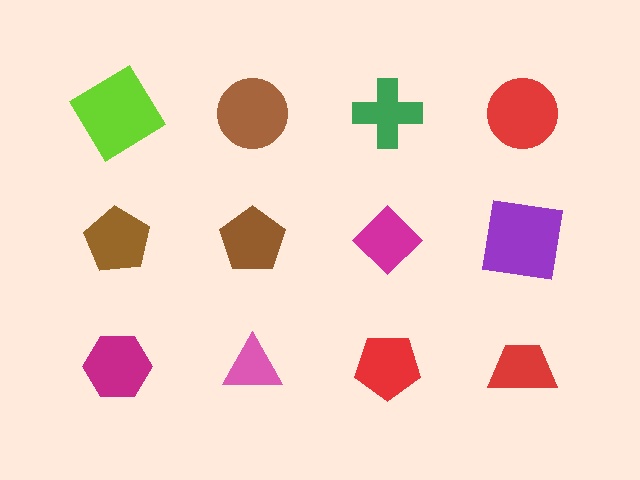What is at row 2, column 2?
A brown pentagon.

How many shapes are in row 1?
4 shapes.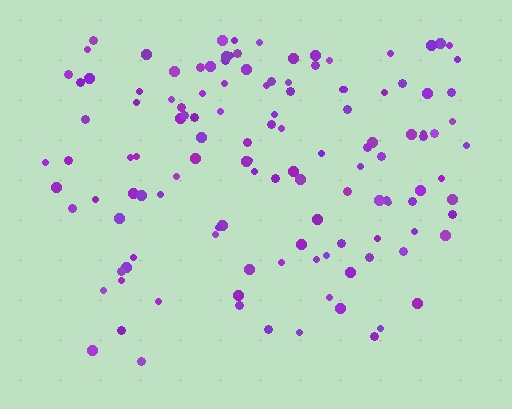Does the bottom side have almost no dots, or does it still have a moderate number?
Still a moderate number, just noticeably fewer than the top.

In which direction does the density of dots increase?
From bottom to top, with the top side densest.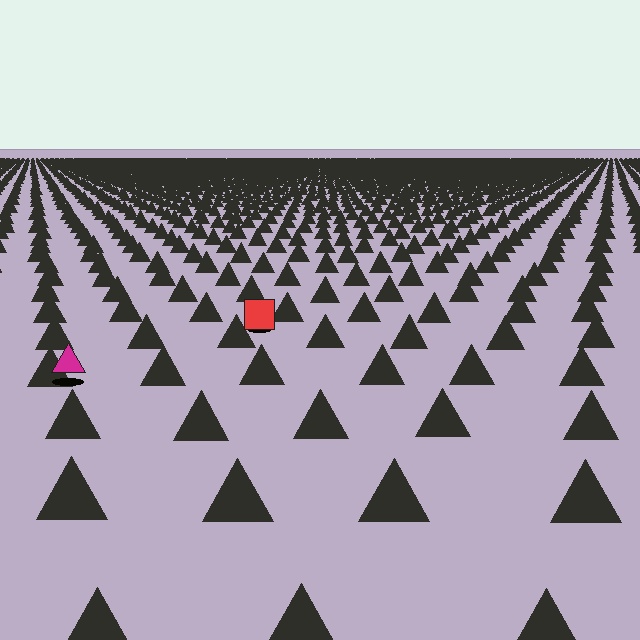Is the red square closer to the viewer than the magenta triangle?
No. The magenta triangle is closer — you can tell from the texture gradient: the ground texture is coarser near it.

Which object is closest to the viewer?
The magenta triangle is closest. The texture marks near it are larger and more spread out.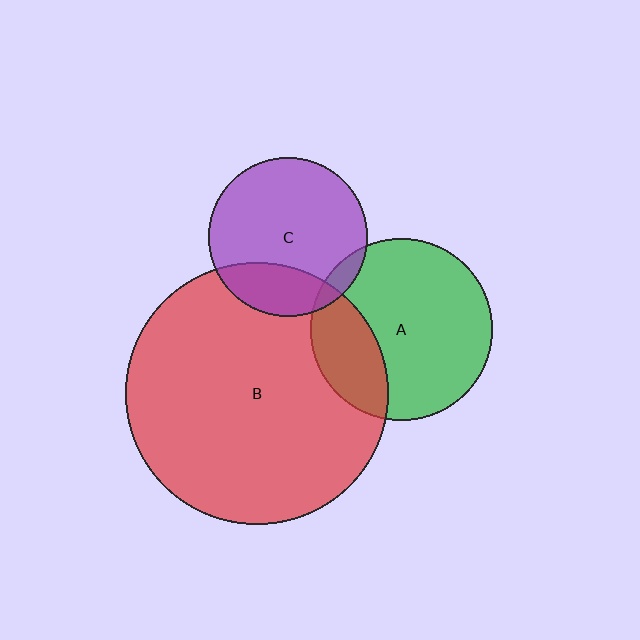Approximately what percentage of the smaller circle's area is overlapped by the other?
Approximately 25%.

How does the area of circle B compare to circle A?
Approximately 2.1 times.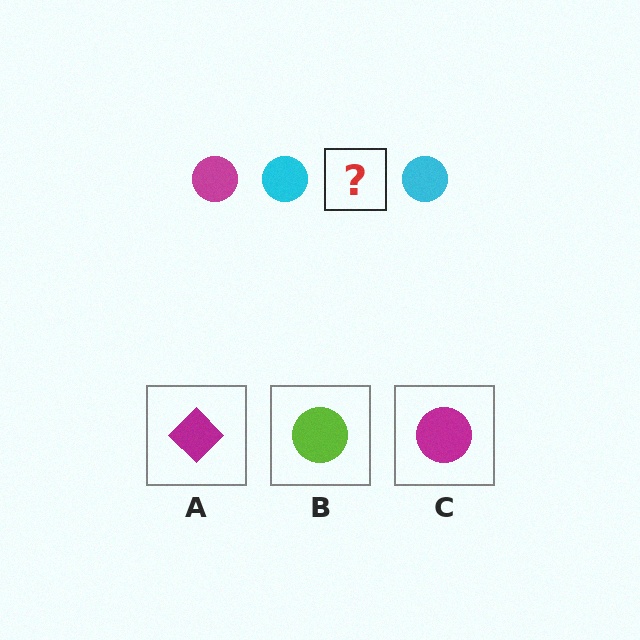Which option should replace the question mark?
Option C.